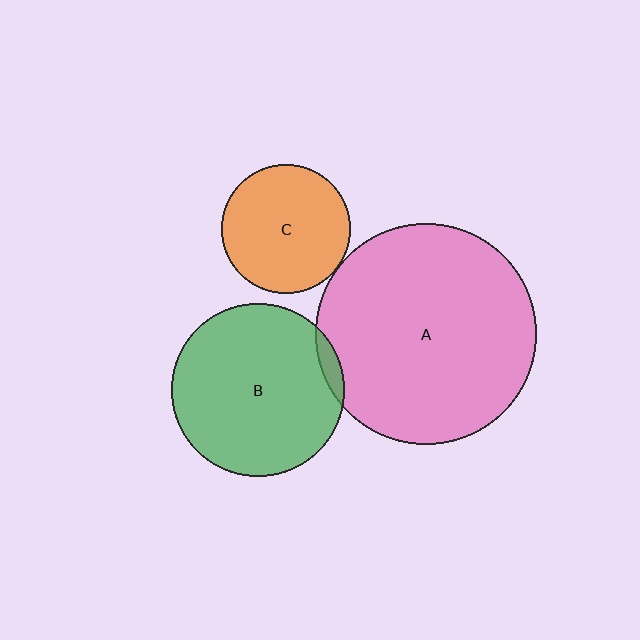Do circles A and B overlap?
Yes.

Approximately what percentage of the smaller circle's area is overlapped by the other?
Approximately 5%.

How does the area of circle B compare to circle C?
Approximately 1.8 times.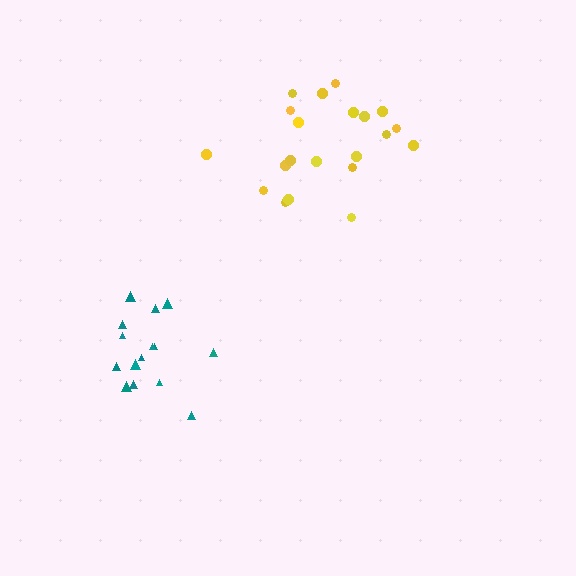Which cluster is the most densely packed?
Teal.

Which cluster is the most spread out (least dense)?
Yellow.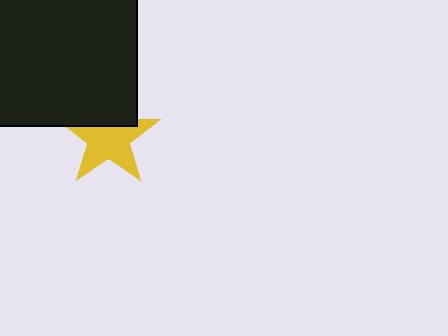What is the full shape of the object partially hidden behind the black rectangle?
The partially hidden object is a yellow star.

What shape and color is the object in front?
The object in front is a black rectangle.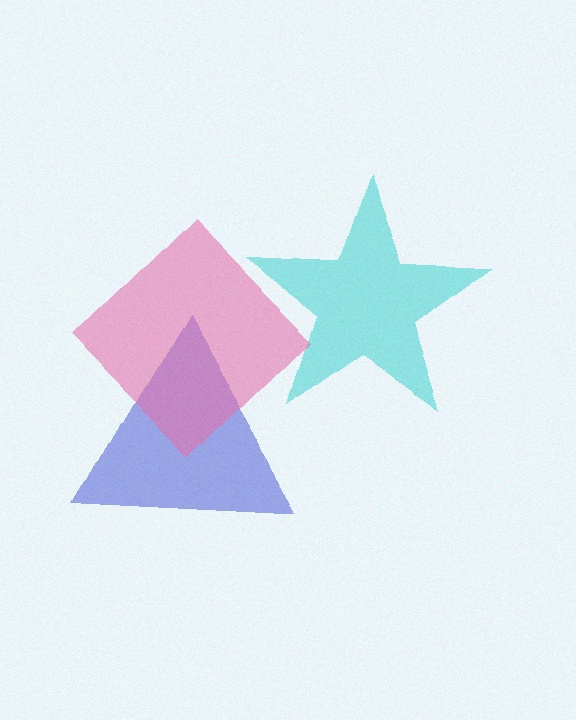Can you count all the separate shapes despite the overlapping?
Yes, there are 3 separate shapes.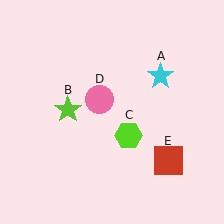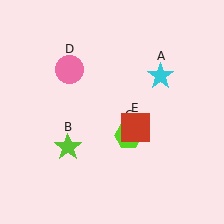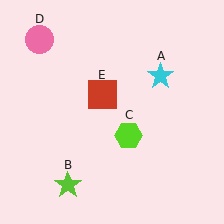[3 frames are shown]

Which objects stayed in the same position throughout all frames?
Cyan star (object A) and lime hexagon (object C) remained stationary.